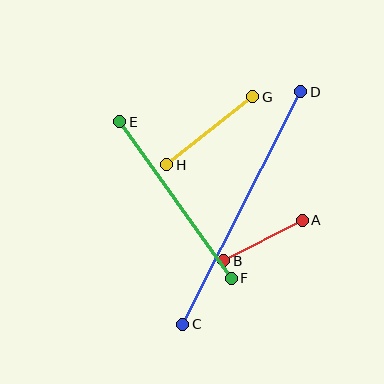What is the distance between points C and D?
The distance is approximately 261 pixels.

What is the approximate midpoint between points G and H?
The midpoint is at approximately (210, 131) pixels.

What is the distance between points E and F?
The distance is approximately 192 pixels.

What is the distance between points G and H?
The distance is approximately 110 pixels.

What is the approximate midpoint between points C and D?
The midpoint is at approximately (242, 208) pixels.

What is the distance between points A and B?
The distance is approximately 88 pixels.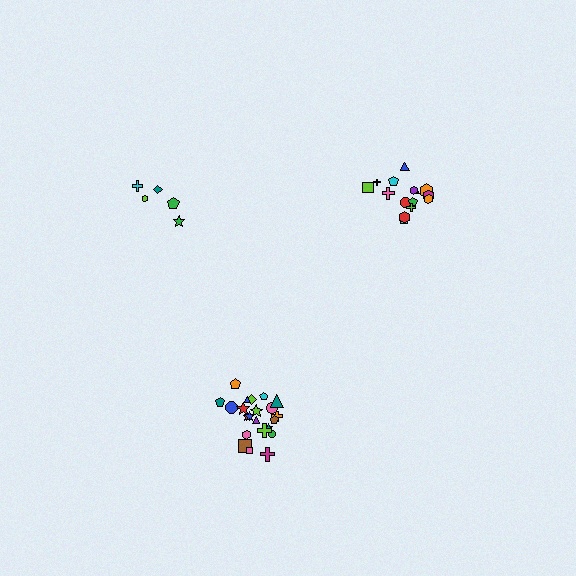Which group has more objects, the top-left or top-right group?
The top-right group.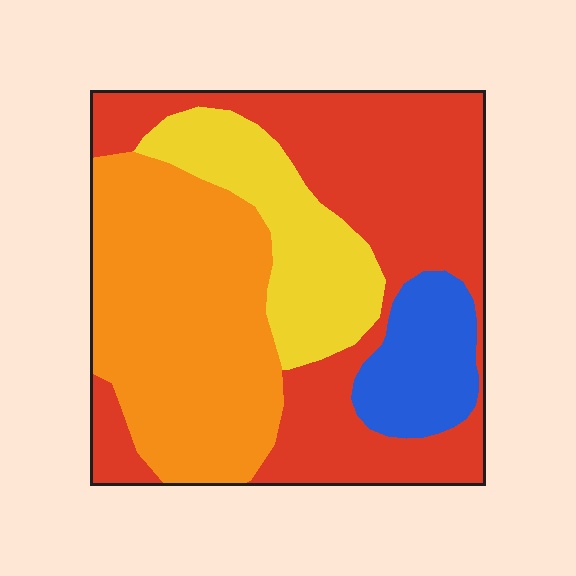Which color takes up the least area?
Blue, at roughly 10%.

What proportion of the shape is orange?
Orange covers 33% of the shape.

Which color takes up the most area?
Red, at roughly 40%.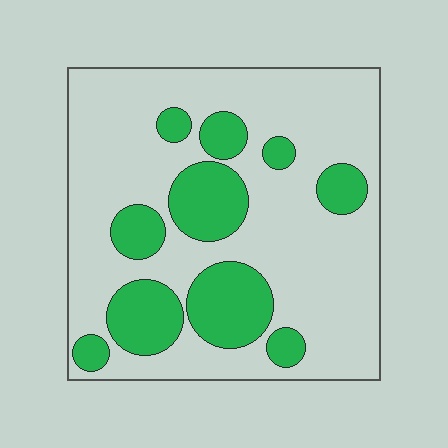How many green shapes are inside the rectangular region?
10.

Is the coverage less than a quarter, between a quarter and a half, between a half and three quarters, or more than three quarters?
Between a quarter and a half.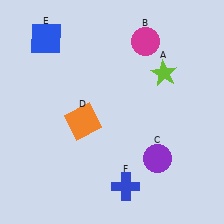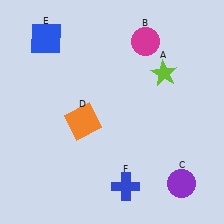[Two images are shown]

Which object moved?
The purple circle (C) moved down.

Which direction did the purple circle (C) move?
The purple circle (C) moved down.